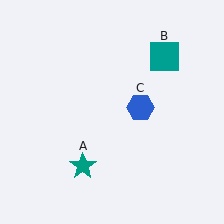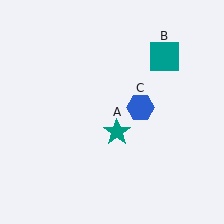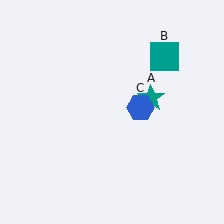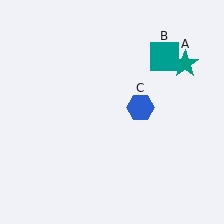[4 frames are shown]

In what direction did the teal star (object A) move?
The teal star (object A) moved up and to the right.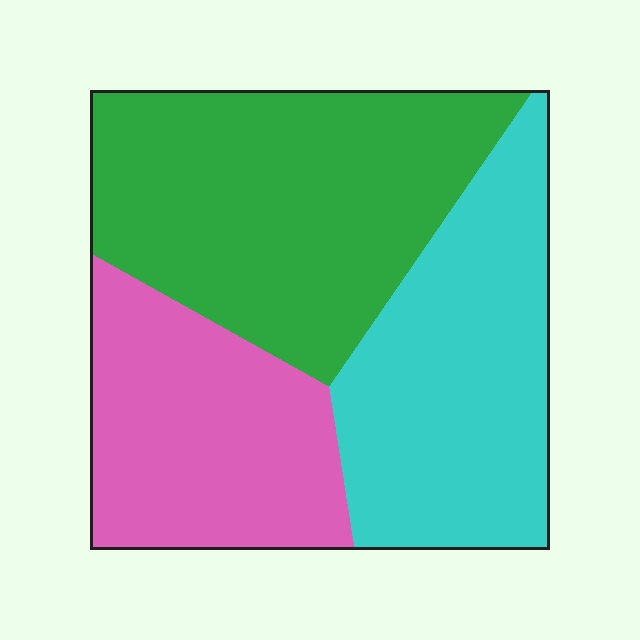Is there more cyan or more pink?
Cyan.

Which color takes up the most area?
Green, at roughly 40%.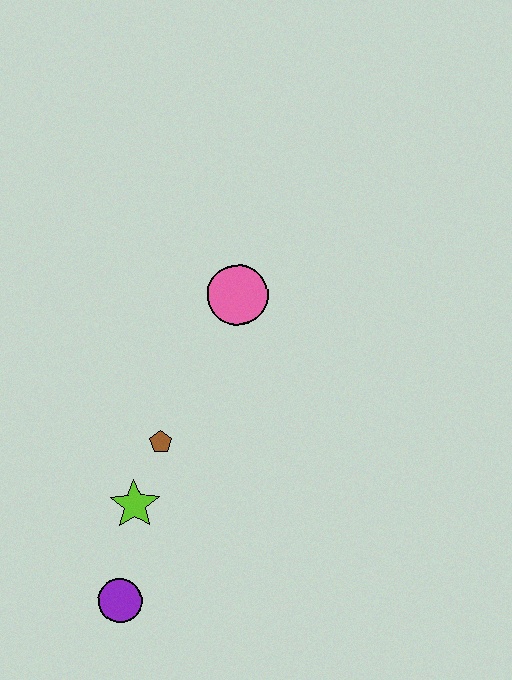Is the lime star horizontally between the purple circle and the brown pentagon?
Yes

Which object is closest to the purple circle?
The lime star is closest to the purple circle.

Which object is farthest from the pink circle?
The purple circle is farthest from the pink circle.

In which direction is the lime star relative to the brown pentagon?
The lime star is below the brown pentagon.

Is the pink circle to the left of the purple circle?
No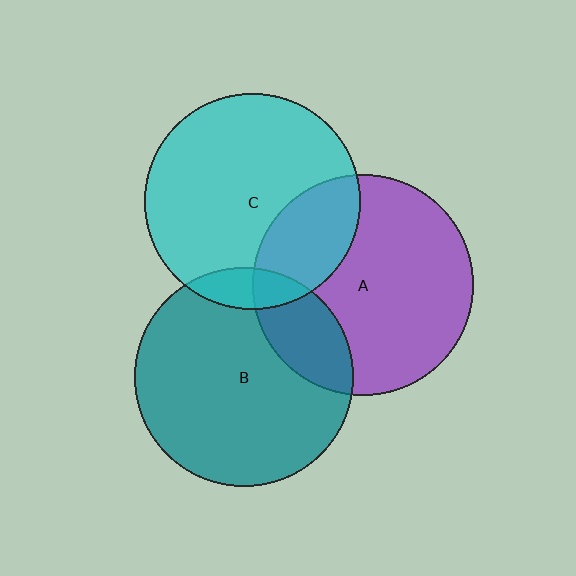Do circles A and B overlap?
Yes.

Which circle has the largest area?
Circle A (purple).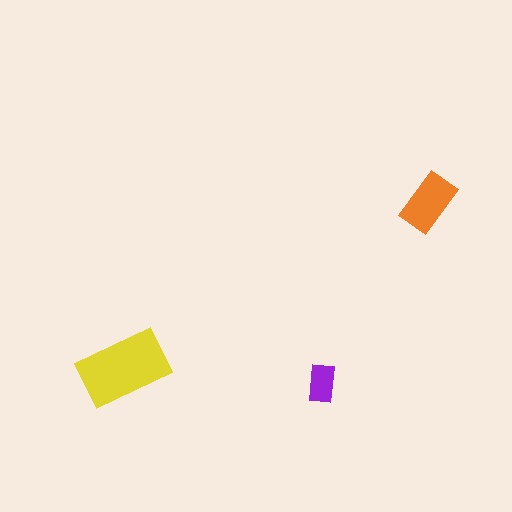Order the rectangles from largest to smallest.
the yellow one, the orange one, the purple one.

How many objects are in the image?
There are 3 objects in the image.